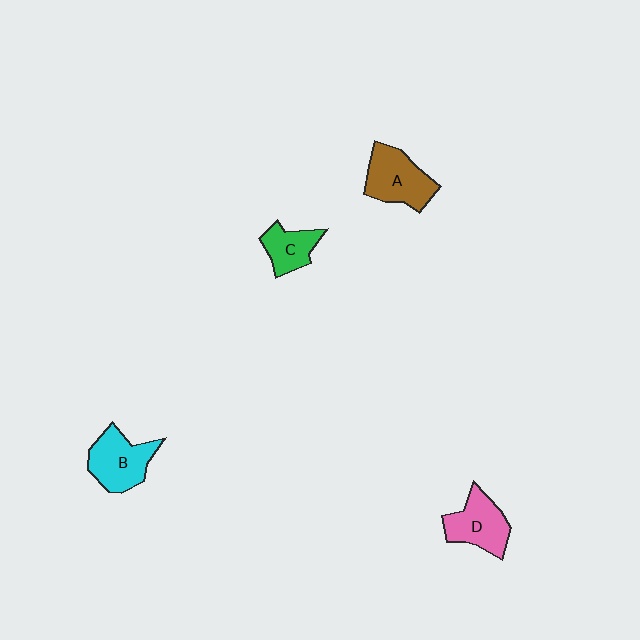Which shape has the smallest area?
Shape C (green).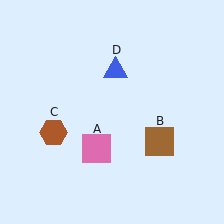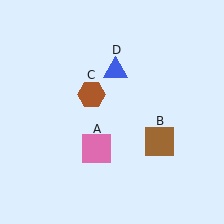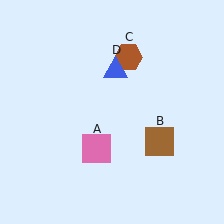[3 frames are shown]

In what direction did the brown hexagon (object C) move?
The brown hexagon (object C) moved up and to the right.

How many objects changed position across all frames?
1 object changed position: brown hexagon (object C).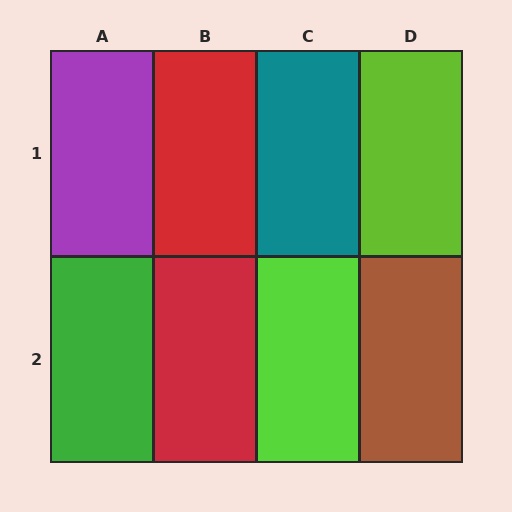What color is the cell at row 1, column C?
Teal.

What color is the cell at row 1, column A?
Purple.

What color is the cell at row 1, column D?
Lime.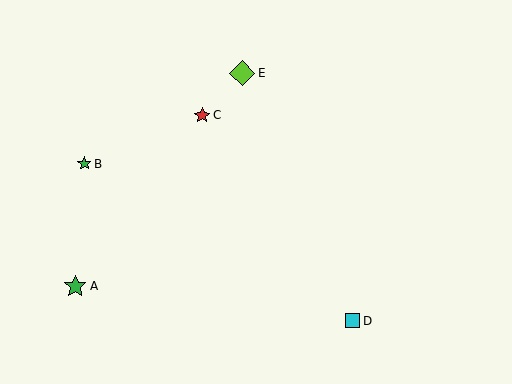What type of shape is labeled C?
Shape C is a red star.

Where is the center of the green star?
The center of the green star is at (75, 286).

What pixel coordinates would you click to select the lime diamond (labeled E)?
Click at (242, 73) to select the lime diamond E.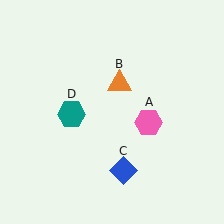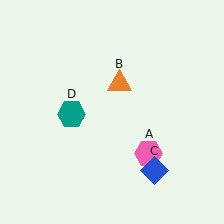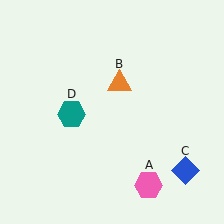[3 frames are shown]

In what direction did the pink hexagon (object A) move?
The pink hexagon (object A) moved down.